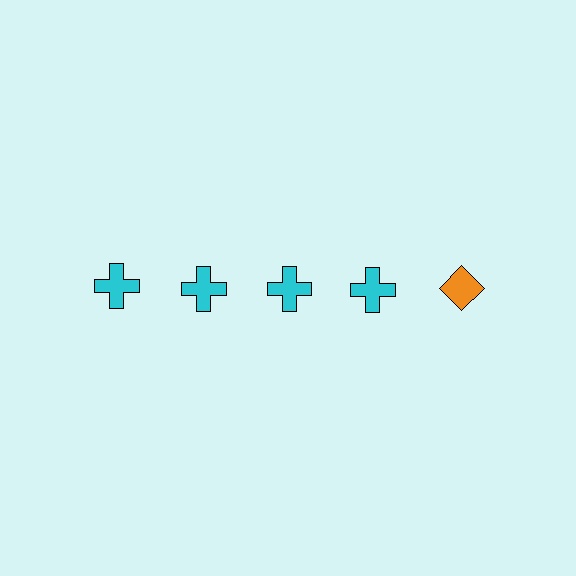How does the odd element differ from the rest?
It differs in both color (orange instead of cyan) and shape (diamond instead of cross).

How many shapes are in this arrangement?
There are 5 shapes arranged in a grid pattern.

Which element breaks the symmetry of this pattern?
The orange diamond in the top row, rightmost column breaks the symmetry. All other shapes are cyan crosses.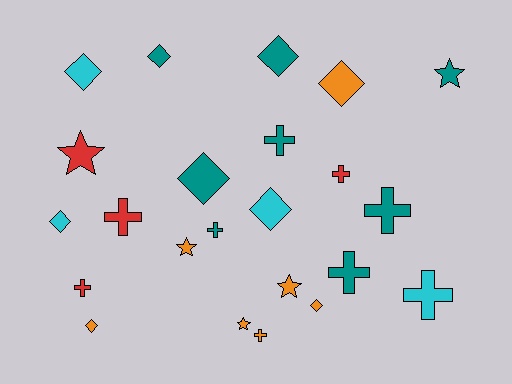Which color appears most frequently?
Teal, with 8 objects.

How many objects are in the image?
There are 23 objects.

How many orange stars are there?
There are 3 orange stars.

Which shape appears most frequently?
Cross, with 9 objects.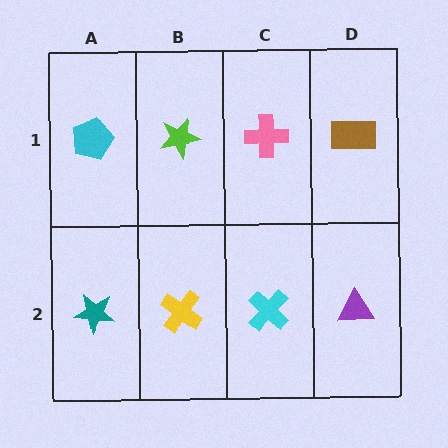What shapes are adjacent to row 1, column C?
A cyan cross (row 2, column C), a lime star (row 1, column B), a brown rectangle (row 1, column D).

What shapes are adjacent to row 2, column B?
A lime star (row 1, column B), a teal star (row 2, column A), a cyan cross (row 2, column C).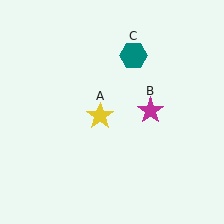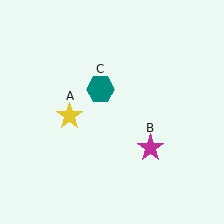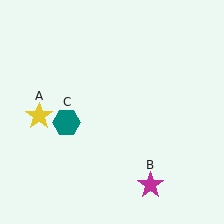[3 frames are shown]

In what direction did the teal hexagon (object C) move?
The teal hexagon (object C) moved down and to the left.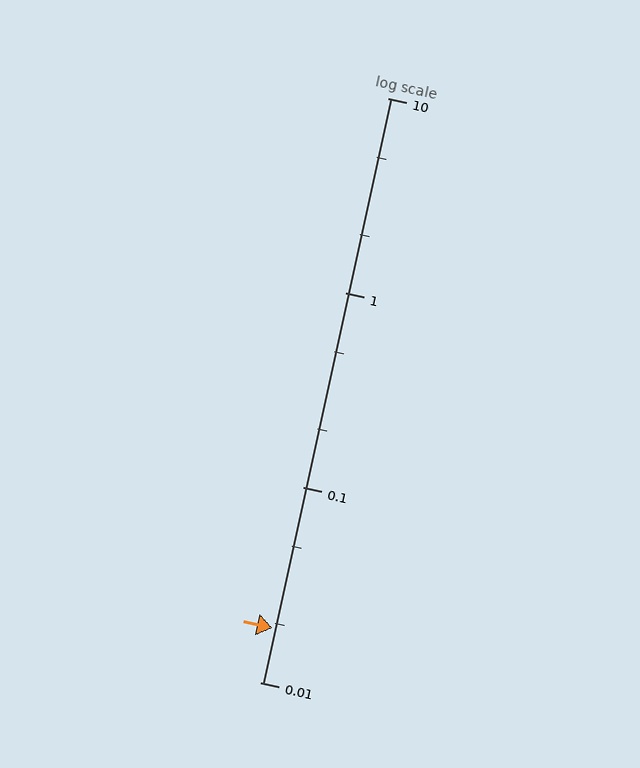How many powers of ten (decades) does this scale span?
The scale spans 3 decades, from 0.01 to 10.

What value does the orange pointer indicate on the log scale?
The pointer indicates approximately 0.019.